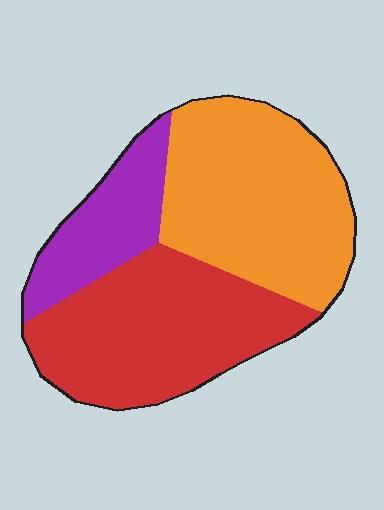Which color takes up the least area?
Purple, at roughly 20%.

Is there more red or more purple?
Red.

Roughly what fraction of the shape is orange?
Orange takes up about two fifths (2/5) of the shape.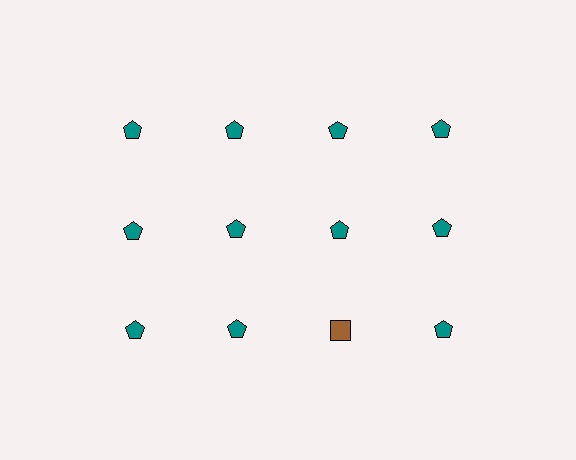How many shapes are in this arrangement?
There are 12 shapes arranged in a grid pattern.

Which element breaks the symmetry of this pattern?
The brown square in the third row, center column breaks the symmetry. All other shapes are teal pentagons.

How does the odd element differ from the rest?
It differs in both color (brown instead of teal) and shape (square instead of pentagon).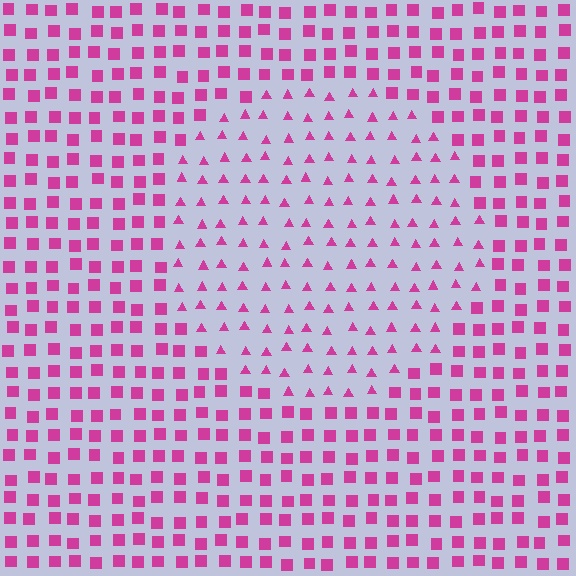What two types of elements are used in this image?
The image uses triangles inside the circle region and squares outside it.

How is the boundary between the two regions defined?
The boundary is defined by a change in element shape: triangles inside vs. squares outside. All elements share the same color and spacing.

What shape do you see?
I see a circle.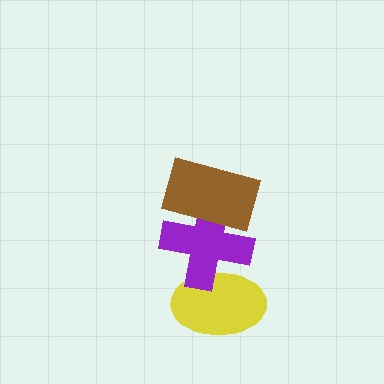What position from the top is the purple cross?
The purple cross is 2nd from the top.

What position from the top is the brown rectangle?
The brown rectangle is 1st from the top.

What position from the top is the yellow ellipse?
The yellow ellipse is 3rd from the top.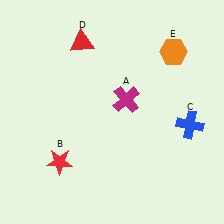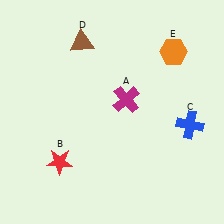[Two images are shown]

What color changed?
The triangle (D) changed from red in Image 1 to brown in Image 2.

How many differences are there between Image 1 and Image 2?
There is 1 difference between the two images.